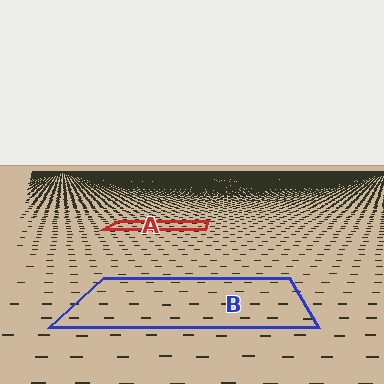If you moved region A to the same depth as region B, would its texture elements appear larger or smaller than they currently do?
They would appear larger. At a closer depth, the same texture elements are projected at a bigger on-screen size.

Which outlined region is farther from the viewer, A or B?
Region A is farther from the viewer — the texture elements inside it appear smaller and more densely packed.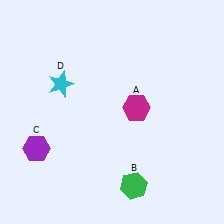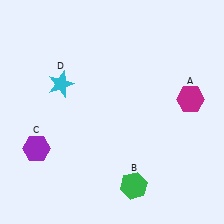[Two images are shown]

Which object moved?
The magenta hexagon (A) moved right.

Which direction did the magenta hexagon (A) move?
The magenta hexagon (A) moved right.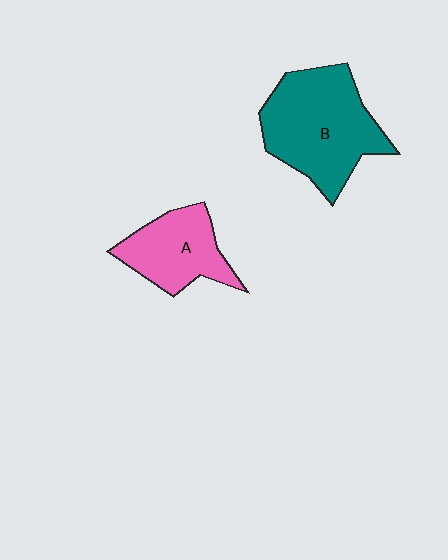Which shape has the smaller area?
Shape A (pink).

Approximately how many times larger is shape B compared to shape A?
Approximately 1.6 times.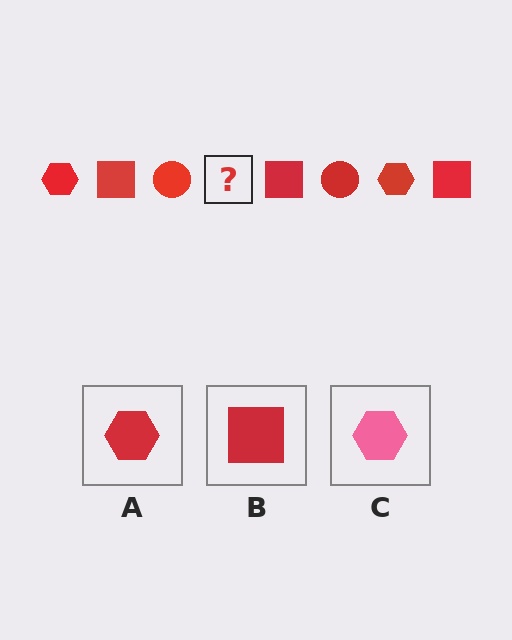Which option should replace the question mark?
Option A.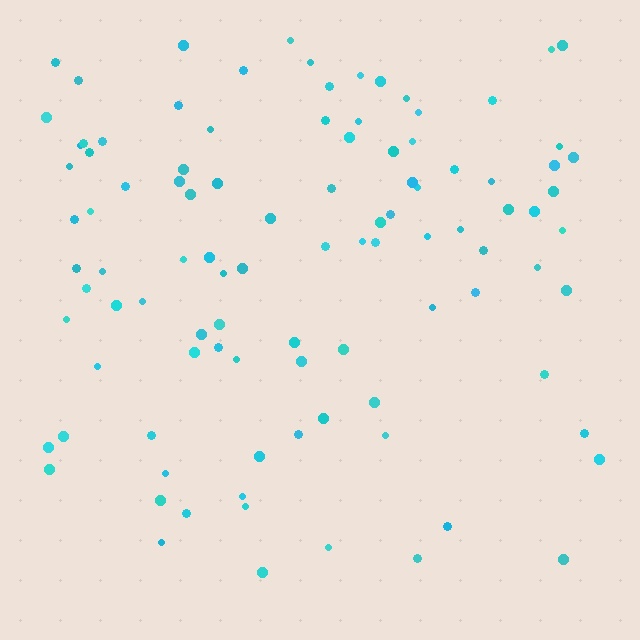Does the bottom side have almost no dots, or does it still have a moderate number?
Still a moderate number, just noticeably fewer than the top.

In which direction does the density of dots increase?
From bottom to top, with the top side densest.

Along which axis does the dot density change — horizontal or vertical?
Vertical.